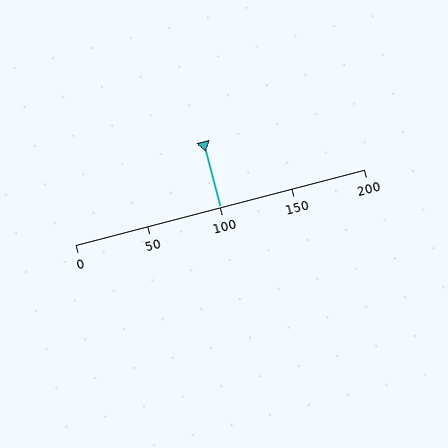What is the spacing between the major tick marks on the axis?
The major ticks are spaced 50 apart.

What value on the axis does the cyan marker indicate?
The marker indicates approximately 100.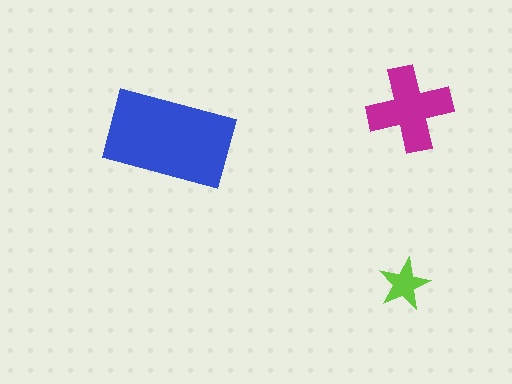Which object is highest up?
The magenta cross is topmost.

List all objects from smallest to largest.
The lime star, the magenta cross, the blue rectangle.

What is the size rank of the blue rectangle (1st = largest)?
1st.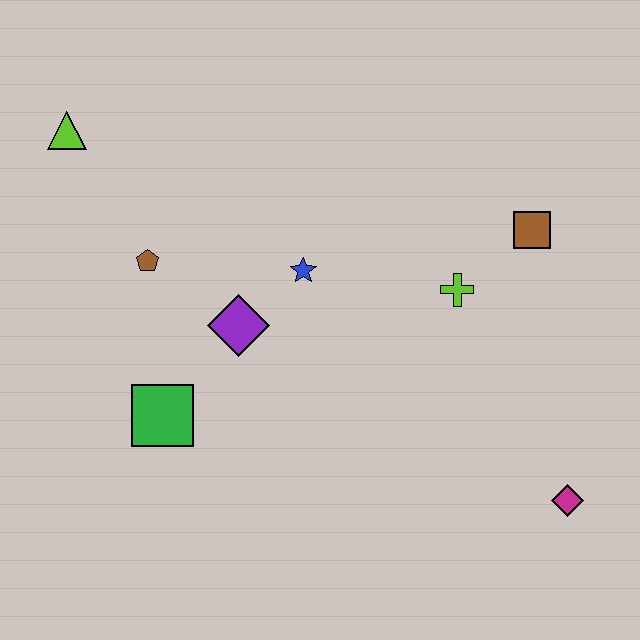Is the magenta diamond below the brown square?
Yes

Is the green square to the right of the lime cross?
No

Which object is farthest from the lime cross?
The lime triangle is farthest from the lime cross.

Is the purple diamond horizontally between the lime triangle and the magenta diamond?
Yes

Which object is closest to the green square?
The purple diamond is closest to the green square.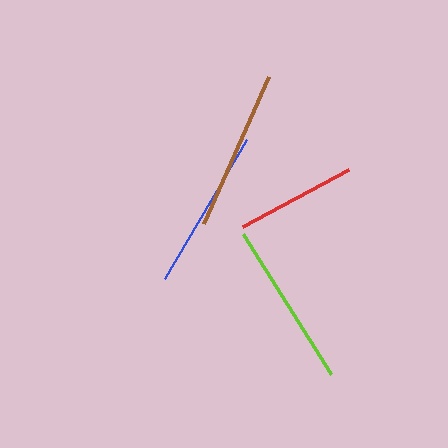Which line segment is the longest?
The lime line is the longest at approximately 165 pixels.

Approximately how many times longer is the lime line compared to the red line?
The lime line is approximately 1.4 times the length of the red line.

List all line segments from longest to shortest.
From longest to shortest: lime, blue, brown, red.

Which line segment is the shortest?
The red line is the shortest at approximately 120 pixels.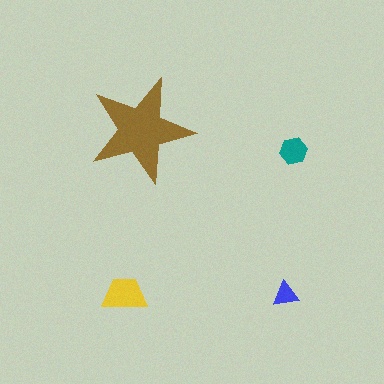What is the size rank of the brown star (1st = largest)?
1st.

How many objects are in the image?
There are 4 objects in the image.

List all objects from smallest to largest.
The blue triangle, the teal hexagon, the yellow trapezoid, the brown star.